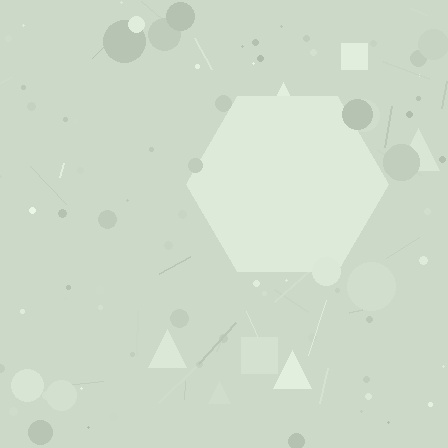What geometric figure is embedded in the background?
A hexagon is embedded in the background.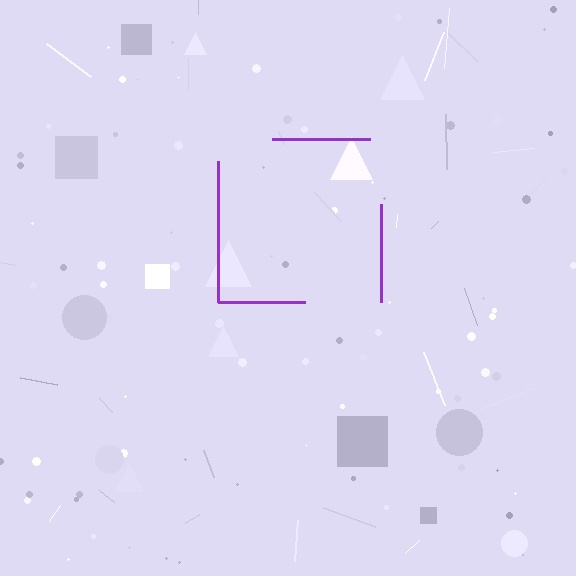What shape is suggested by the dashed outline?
The dashed outline suggests a square.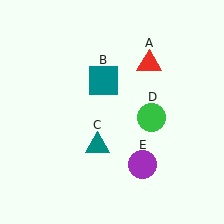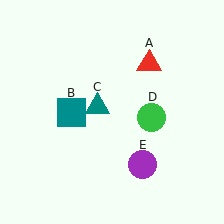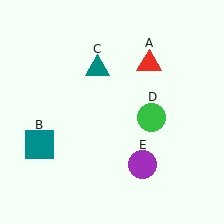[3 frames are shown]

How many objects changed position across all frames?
2 objects changed position: teal square (object B), teal triangle (object C).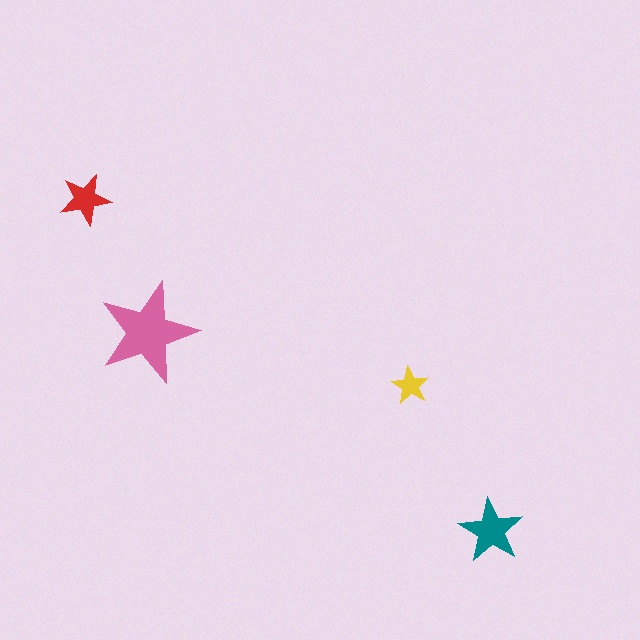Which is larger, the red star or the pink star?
The pink one.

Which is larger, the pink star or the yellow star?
The pink one.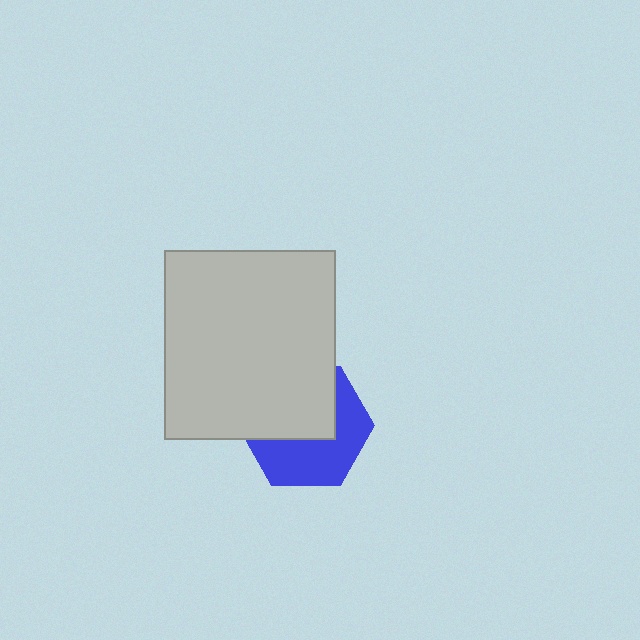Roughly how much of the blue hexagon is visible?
About half of it is visible (roughly 50%).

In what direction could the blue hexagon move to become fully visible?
The blue hexagon could move down. That would shift it out from behind the light gray rectangle entirely.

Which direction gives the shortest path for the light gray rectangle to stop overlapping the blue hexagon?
Moving up gives the shortest separation.